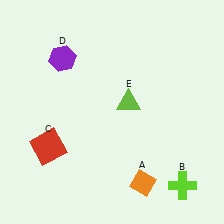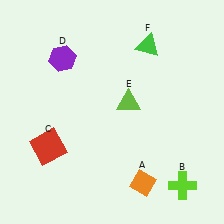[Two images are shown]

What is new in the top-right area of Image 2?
A green triangle (F) was added in the top-right area of Image 2.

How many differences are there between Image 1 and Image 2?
There is 1 difference between the two images.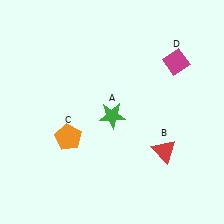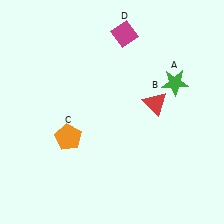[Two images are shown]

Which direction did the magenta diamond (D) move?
The magenta diamond (D) moved left.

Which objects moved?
The objects that moved are: the green star (A), the red triangle (B), the magenta diamond (D).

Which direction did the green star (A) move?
The green star (A) moved right.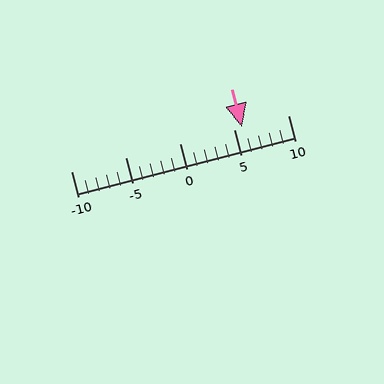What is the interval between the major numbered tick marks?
The major tick marks are spaced 5 units apart.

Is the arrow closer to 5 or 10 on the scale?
The arrow is closer to 5.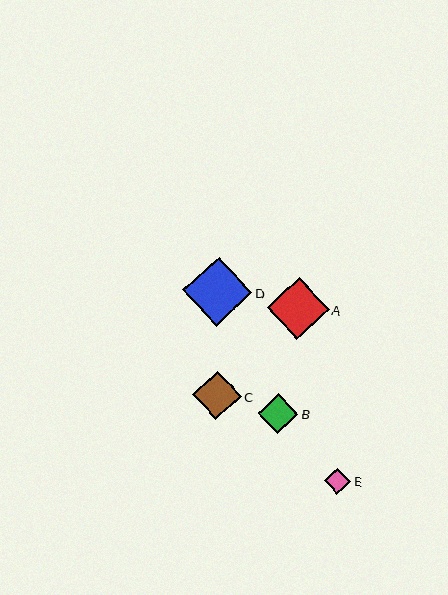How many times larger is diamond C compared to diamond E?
Diamond C is approximately 1.9 times the size of diamond E.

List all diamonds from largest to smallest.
From largest to smallest: D, A, C, B, E.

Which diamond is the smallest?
Diamond E is the smallest with a size of approximately 26 pixels.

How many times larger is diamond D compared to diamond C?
Diamond D is approximately 1.4 times the size of diamond C.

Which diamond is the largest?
Diamond D is the largest with a size of approximately 69 pixels.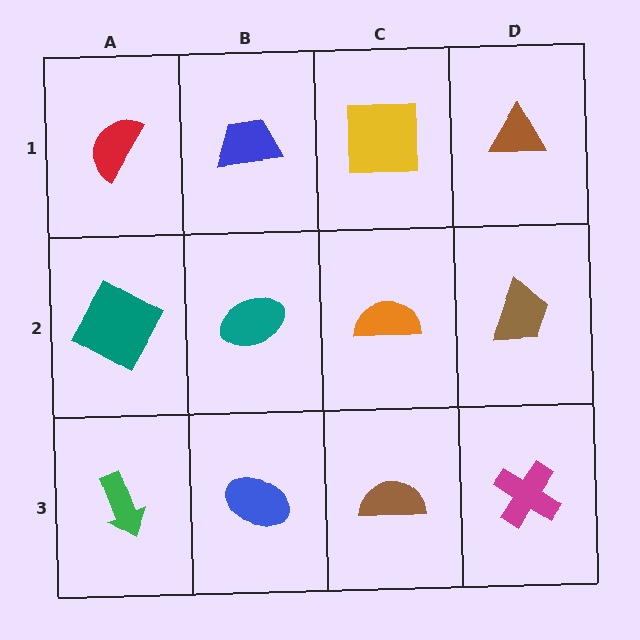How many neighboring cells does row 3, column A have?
2.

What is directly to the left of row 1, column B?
A red semicircle.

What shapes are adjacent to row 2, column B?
A blue trapezoid (row 1, column B), a blue ellipse (row 3, column B), a teal square (row 2, column A), an orange semicircle (row 2, column C).